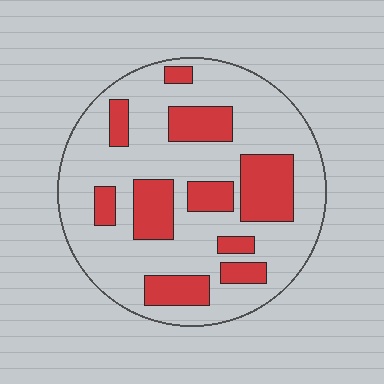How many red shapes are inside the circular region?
10.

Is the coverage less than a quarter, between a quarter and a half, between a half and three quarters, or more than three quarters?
Between a quarter and a half.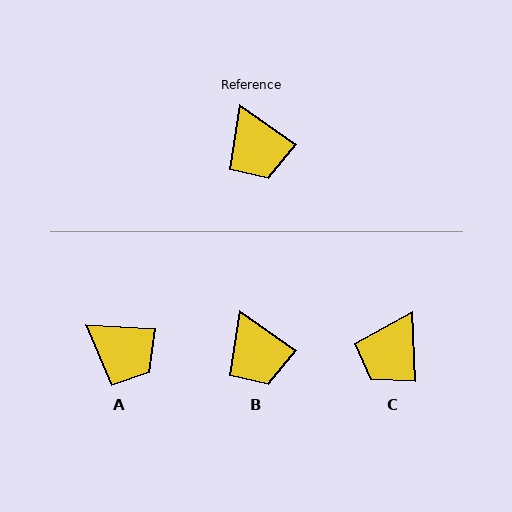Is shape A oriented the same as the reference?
No, it is off by about 32 degrees.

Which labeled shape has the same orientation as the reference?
B.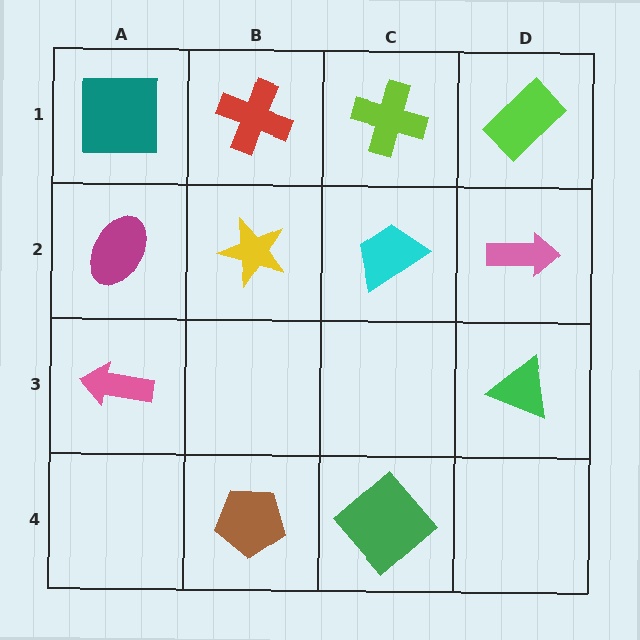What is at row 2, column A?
A magenta ellipse.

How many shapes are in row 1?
4 shapes.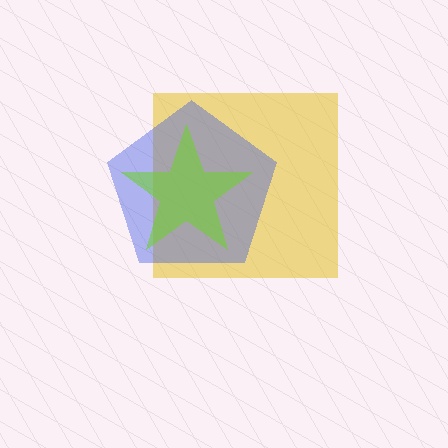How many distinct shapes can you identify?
There are 3 distinct shapes: a yellow square, a blue pentagon, a lime star.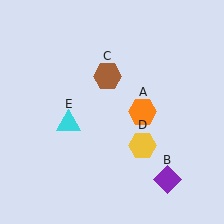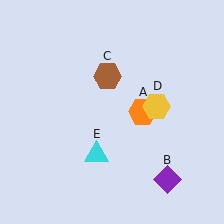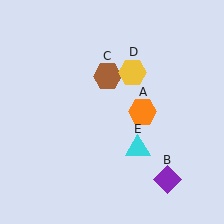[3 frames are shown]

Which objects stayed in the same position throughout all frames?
Orange hexagon (object A) and purple diamond (object B) and brown hexagon (object C) remained stationary.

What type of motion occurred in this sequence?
The yellow hexagon (object D), cyan triangle (object E) rotated counterclockwise around the center of the scene.